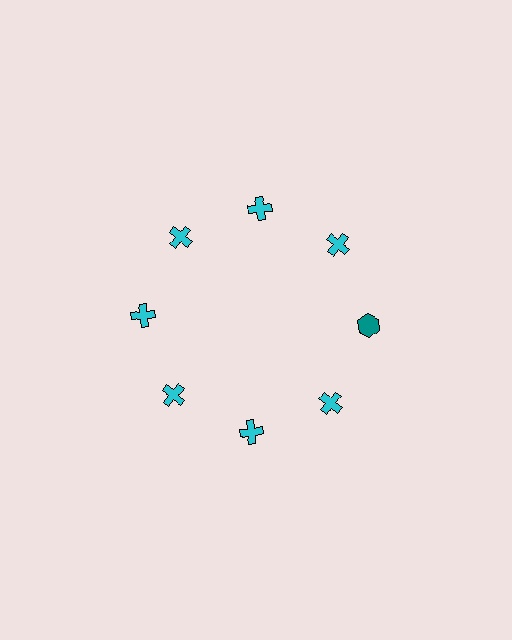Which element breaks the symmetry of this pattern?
The teal hexagon at roughly the 3 o'clock position breaks the symmetry. All other shapes are cyan crosses.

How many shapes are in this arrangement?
There are 8 shapes arranged in a ring pattern.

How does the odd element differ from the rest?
It differs in both color (teal instead of cyan) and shape (hexagon instead of cross).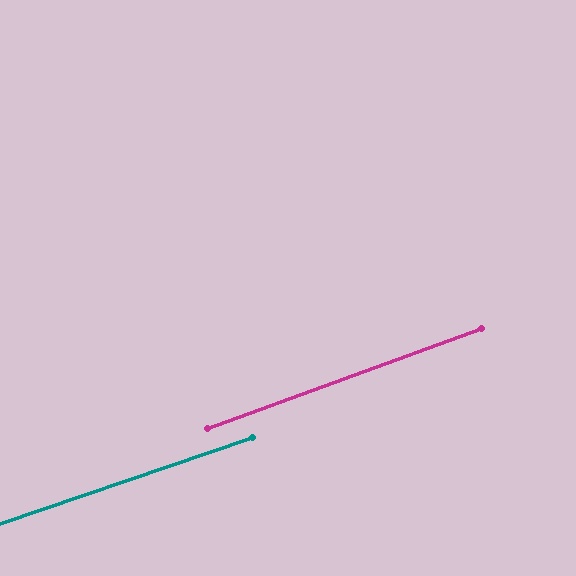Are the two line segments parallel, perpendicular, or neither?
Parallel — their directions differ by only 1.1°.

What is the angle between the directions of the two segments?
Approximately 1 degree.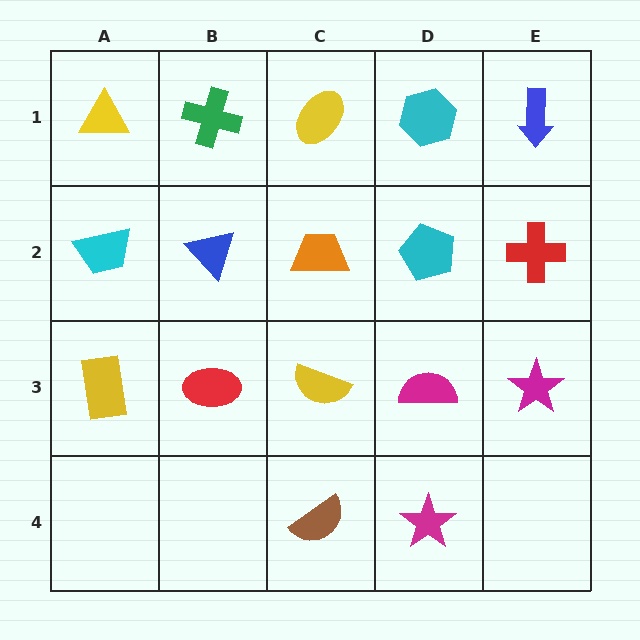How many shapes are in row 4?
2 shapes.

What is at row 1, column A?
A yellow triangle.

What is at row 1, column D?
A cyan hexagon.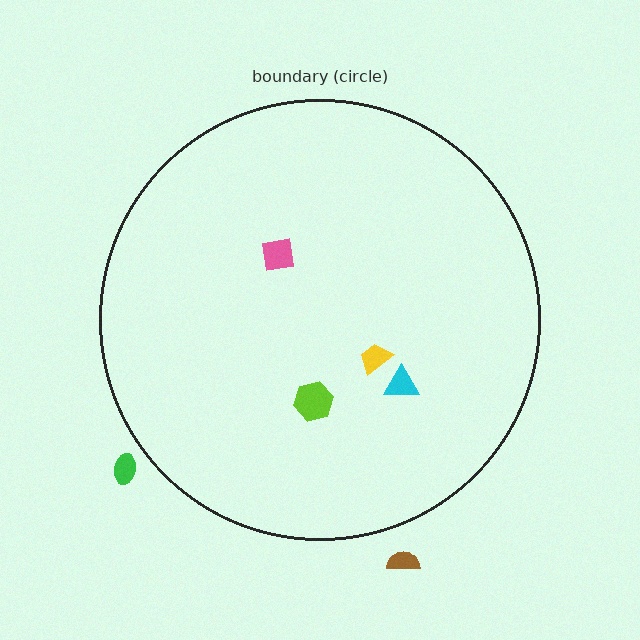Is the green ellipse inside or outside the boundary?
Outside.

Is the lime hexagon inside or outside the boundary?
Inside.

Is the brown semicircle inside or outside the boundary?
Outside.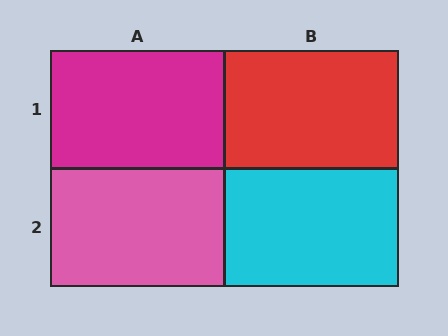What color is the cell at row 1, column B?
Red.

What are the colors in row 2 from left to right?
Pink, cyan.